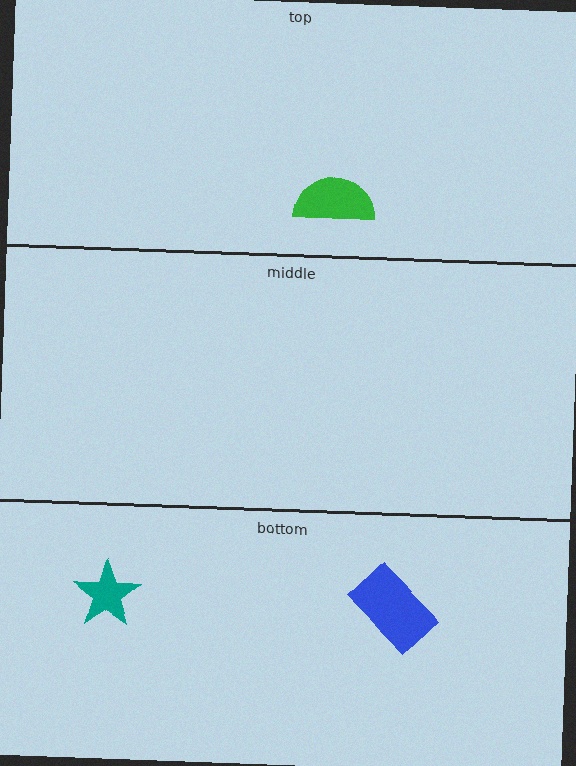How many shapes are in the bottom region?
2.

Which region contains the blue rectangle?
The bottom region.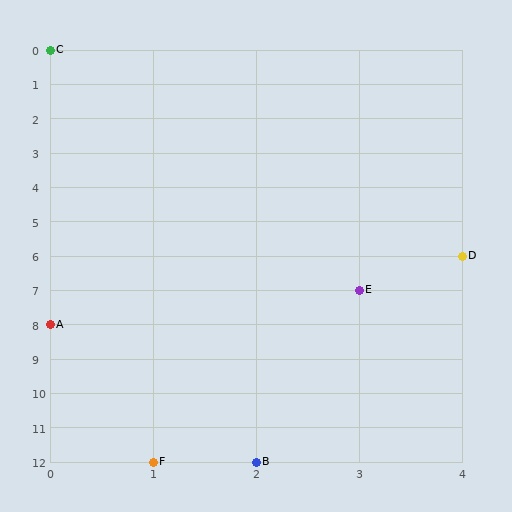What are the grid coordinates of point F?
Point F is at grid coordinates (1, 12).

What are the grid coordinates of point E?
Point E is at grid coordinates (3, 7).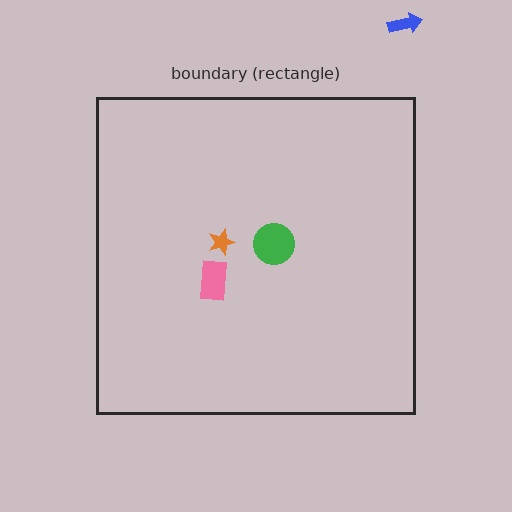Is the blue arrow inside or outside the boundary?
Outside.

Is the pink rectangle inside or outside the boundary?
Inside.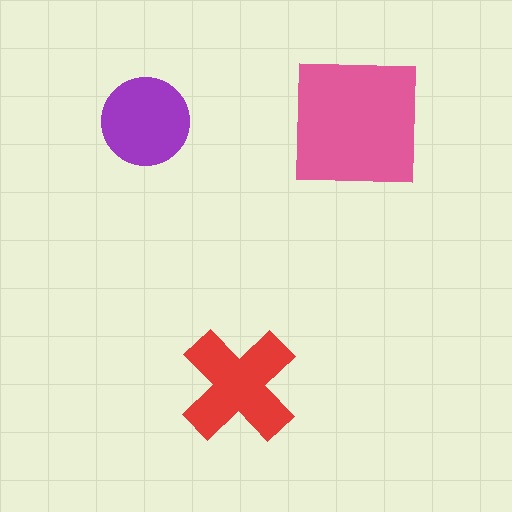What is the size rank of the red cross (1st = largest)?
2nd.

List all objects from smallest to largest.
The purple circle, the red cross, the pink square.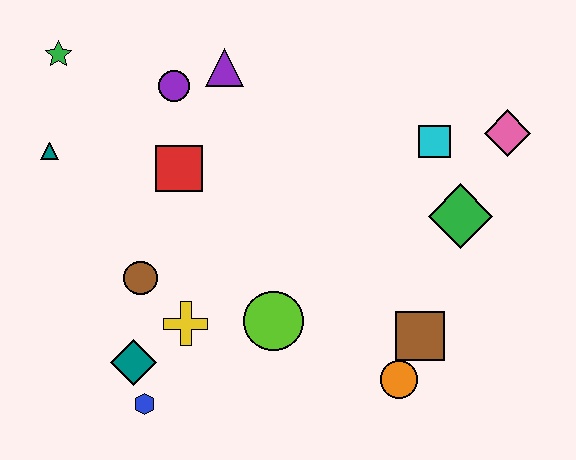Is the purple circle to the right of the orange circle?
No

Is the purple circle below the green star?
Yes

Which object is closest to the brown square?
The orange circle is closest to the brown square.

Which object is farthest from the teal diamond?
The pink diamond is farthest from the teal diamond.